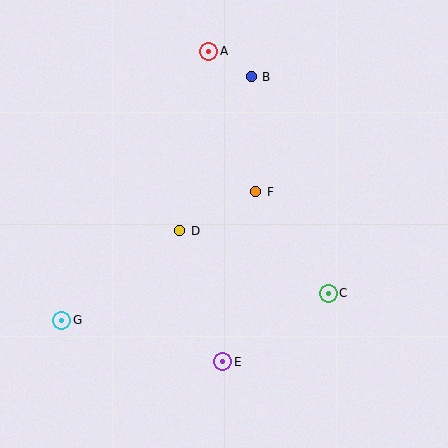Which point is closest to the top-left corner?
Point A is closest to the top-left corner.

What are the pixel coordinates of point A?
Point A is at (209, 51).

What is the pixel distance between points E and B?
The distance between E and B is 286 pixels.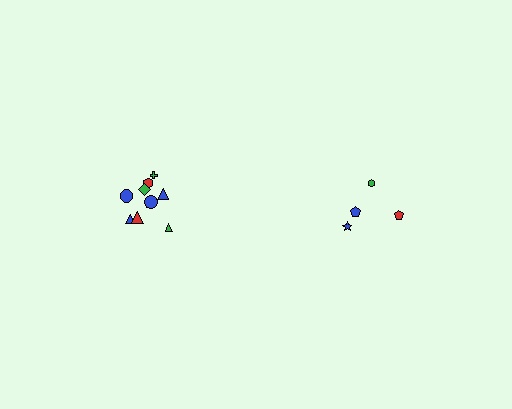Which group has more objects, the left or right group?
The left group.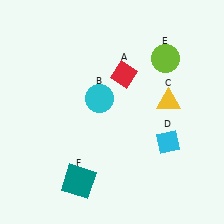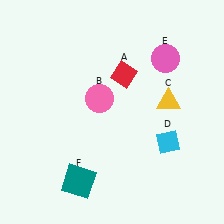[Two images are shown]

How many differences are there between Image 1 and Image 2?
There are 2 differences between the two images.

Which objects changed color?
B changed from cyan to pink. E changed from lime to pink.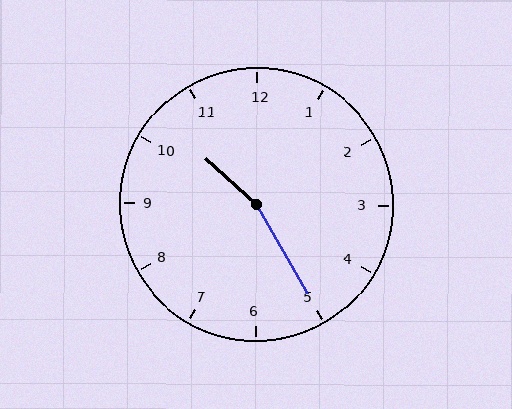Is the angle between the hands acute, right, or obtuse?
It is obtuse.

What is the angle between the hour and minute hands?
Approximately 162 degrees.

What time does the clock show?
10:25.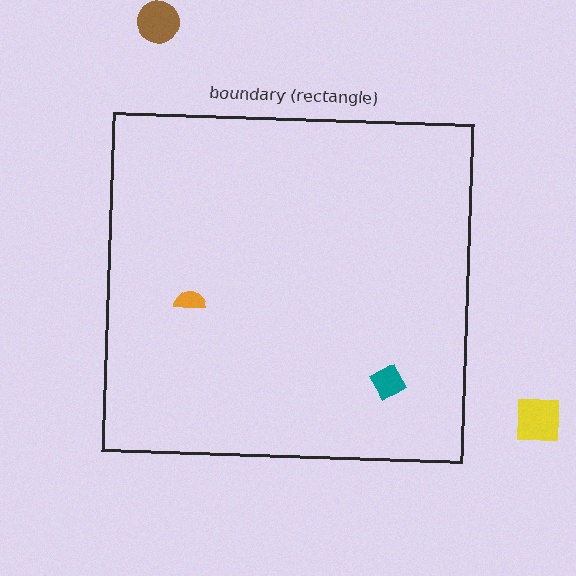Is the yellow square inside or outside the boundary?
Outside.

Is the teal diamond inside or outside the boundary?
Inside.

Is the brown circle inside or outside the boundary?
Outside.